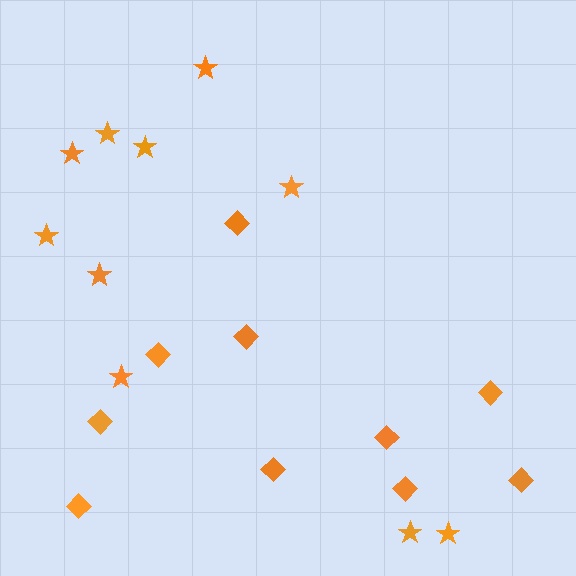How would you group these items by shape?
There are 2 groups: one group of diamonds (10) and one group of stars (10).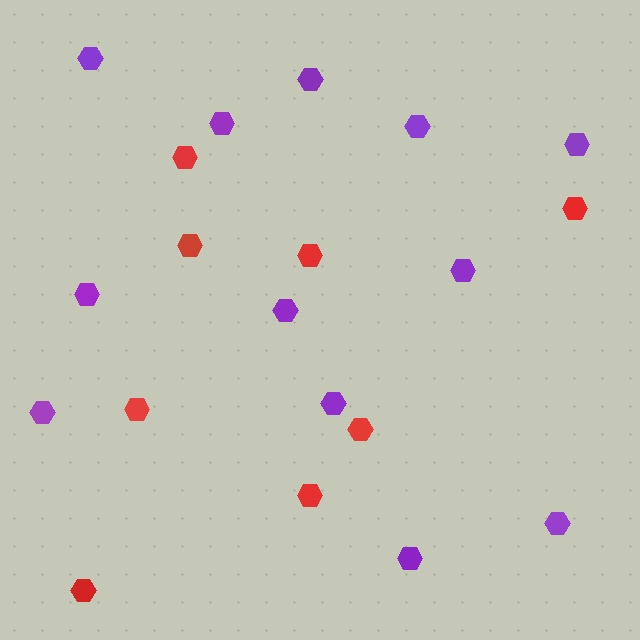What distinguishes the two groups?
There are 2 groups: one group of purple hexagons (12) and one group of red hexagons (8).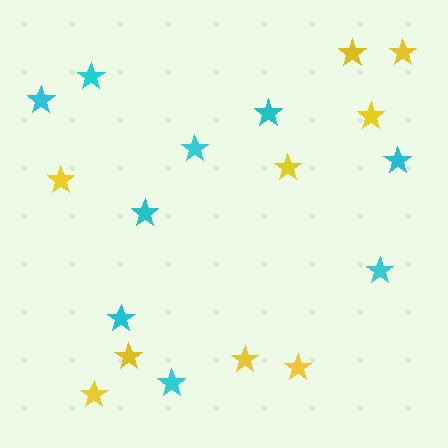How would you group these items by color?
There are 2 groups: one group of cyan stars (9) and one group of yellow stars (9).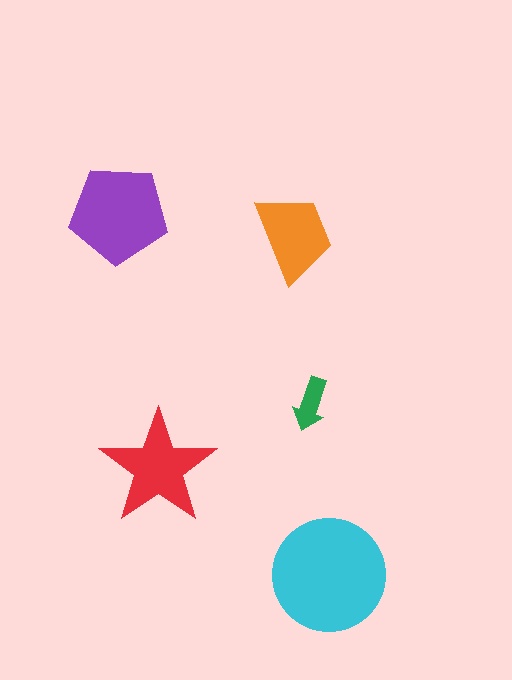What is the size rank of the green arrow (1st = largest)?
5th.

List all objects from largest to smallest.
The cyan circle, the purple pentagon, the red star, the orange trapezoid, the green arrow.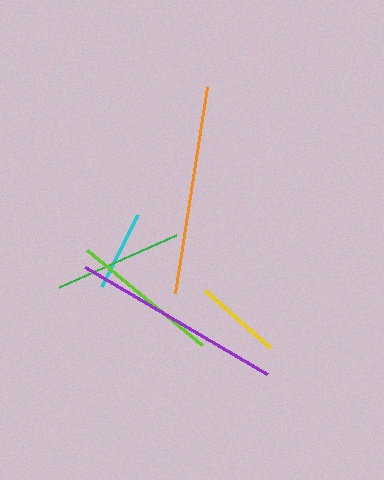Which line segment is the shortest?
The cyan line is the shortest at approximately 81 pixels.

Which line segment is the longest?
The purple line is the longest at approximately 211 pixels.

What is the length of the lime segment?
The lime segment is approximately 150 pixels long.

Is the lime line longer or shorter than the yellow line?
The lime line is longer than the yellow line.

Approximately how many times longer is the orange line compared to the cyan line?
The orange line is approximately 2.6 times the length of the cyan line.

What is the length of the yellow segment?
The yellow segment is approximately 87 pixels long.